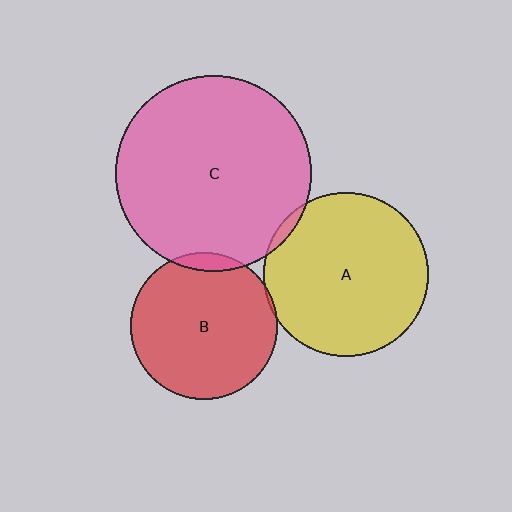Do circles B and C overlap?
Yes.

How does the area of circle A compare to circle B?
Approximately 1.2 times.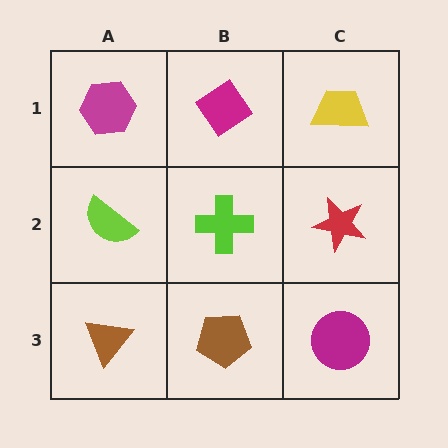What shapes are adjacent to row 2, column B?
A magenta diamond (row 1, column B), a brown pentagon (row 3, column B), a lime semicircle (row 2, column A), a red star (row 2, column C).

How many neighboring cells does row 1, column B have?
3.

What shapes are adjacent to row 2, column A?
A magenta hexagon (row 1, column A), a brown triangle (row 3, column A), a lime cross (row 2, column B).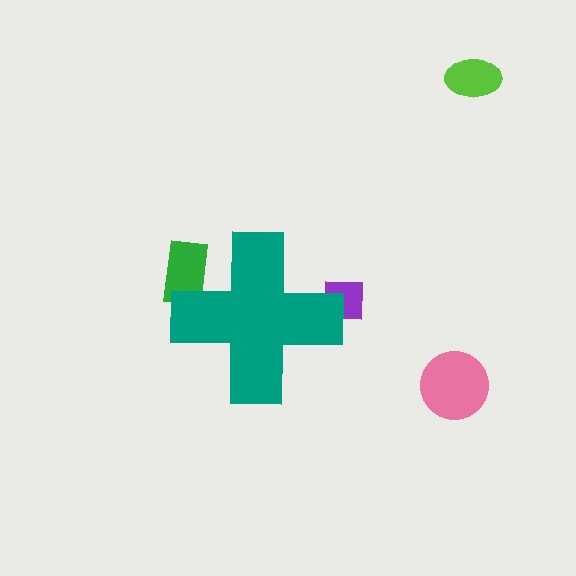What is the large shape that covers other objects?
A teal cross.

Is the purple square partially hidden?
Yes, the purple square is partially hidden behind the teal cross.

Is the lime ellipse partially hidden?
No, the lime ellipse is fully visible.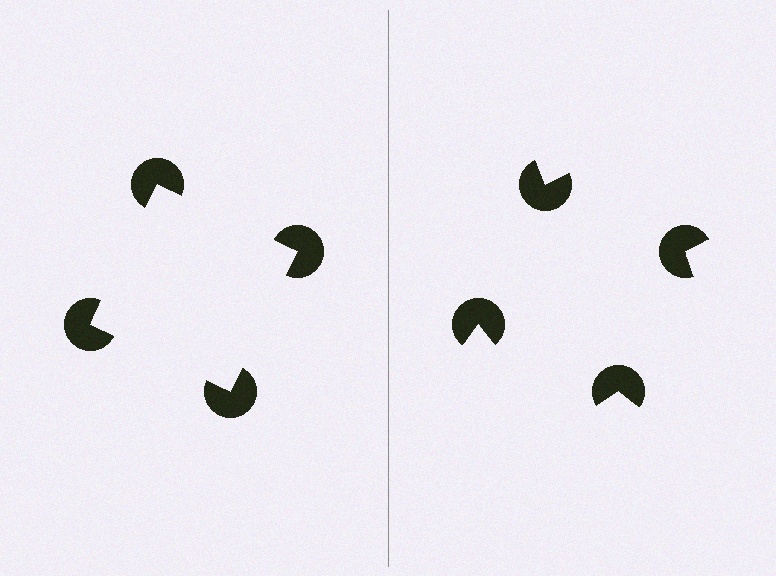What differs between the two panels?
The pac-man discs are positioned identically on both sides; only the wedge orientations differ. On the left they align to a square; on the right they are misaligned.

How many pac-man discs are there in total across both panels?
8 — 4 on each side.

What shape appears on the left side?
An illusory square.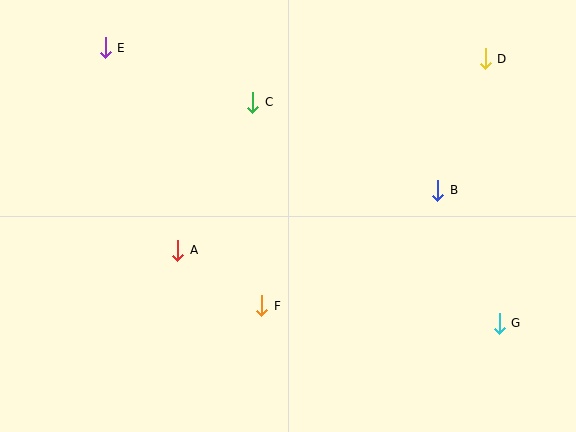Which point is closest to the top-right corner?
Point D is closest to the top-right corner.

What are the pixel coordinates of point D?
Point D is at (485, 59).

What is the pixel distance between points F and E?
The distance between F and E is 302 pixels.